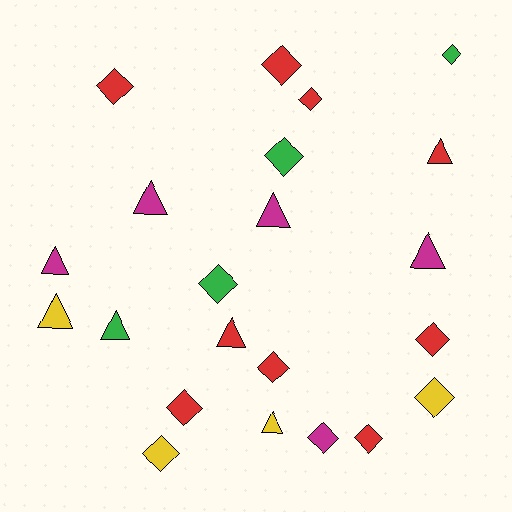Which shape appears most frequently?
Diamond, with 13 objects.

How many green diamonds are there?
There are 3 green diamonds.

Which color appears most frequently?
Red, with 9 objects.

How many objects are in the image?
There are 22 objects.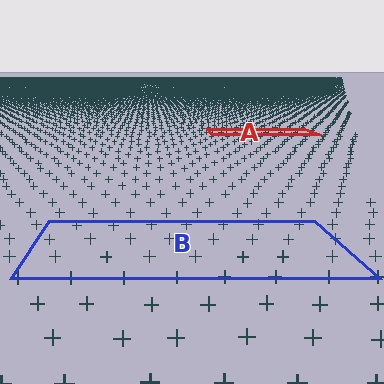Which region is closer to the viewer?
Region B is closer. The texture elements there are larger and more spread out.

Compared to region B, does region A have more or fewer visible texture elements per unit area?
Region A has more texture elements per unit area — they are packed more densely because it is farther away.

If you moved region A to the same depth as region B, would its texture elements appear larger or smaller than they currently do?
They would appear larger. At a closer depth, the same texture elements are projected at a bigger on-screen size.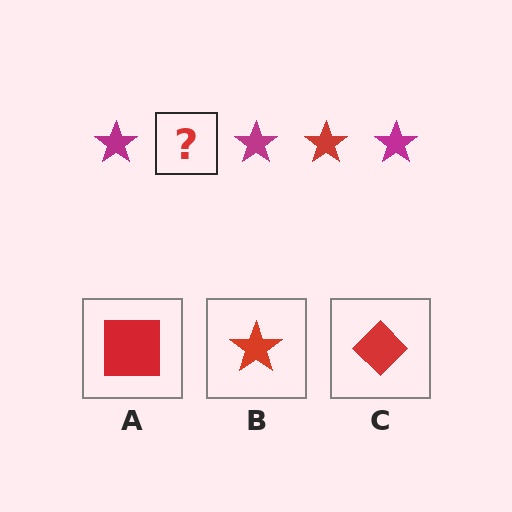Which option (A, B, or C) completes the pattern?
B.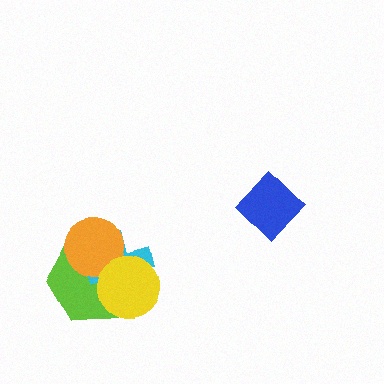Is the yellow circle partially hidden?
No, no other shape covers it.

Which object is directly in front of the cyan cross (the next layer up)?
The orange circle is directly in front of the cyan cross.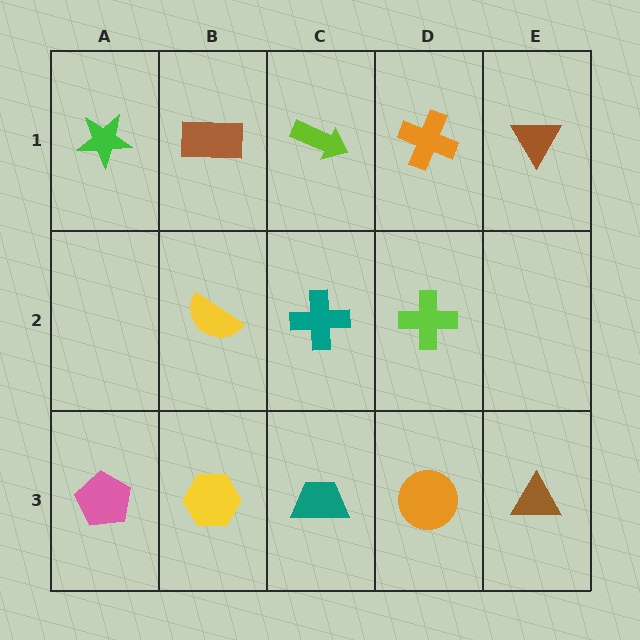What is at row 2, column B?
A yellow semicircle.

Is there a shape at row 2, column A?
No, that cell is empty.